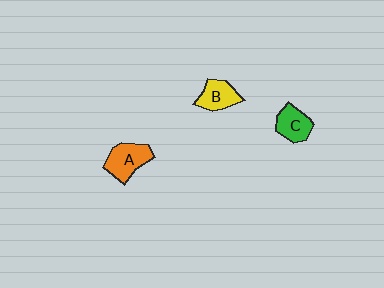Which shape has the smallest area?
Shape B (yellow).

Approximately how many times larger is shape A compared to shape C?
Approximately 1.2 times.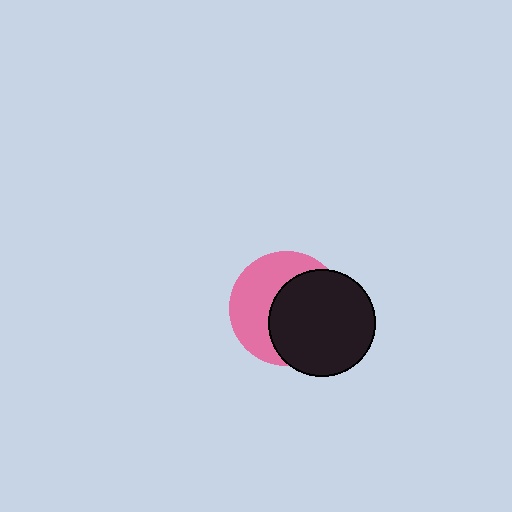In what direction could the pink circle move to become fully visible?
The pink circle could move left. That would shift it out from behind the black circle entirely.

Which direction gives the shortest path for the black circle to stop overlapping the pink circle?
Moving right gives the shortest separation.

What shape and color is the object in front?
The object in front is a black circle.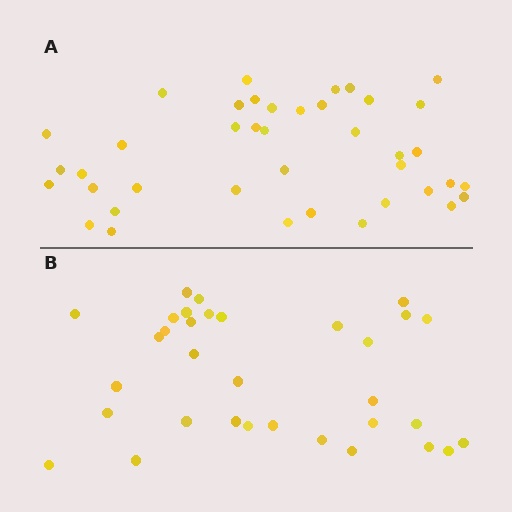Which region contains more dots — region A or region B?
Region A (the top region) has more dots.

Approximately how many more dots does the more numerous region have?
Region A has roughly 8 or so more dots than region B.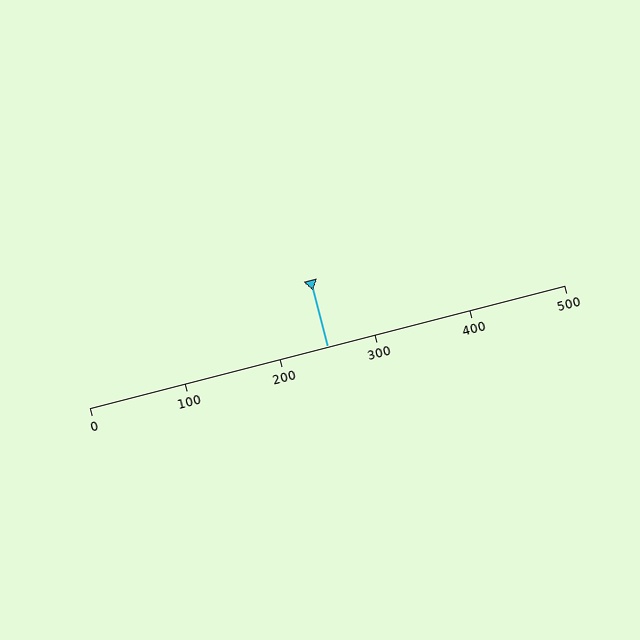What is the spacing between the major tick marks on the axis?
The major ticks are spaced 100 apart.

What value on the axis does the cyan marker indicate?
The marker indicates approximately 250.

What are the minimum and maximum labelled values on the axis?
The axis runs from 0 to 500.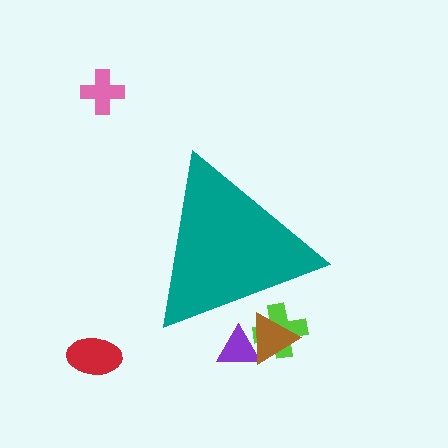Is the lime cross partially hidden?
Yes, the lime cross is partially hidden behind the teal triangle.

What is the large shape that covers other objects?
A teal triangle.